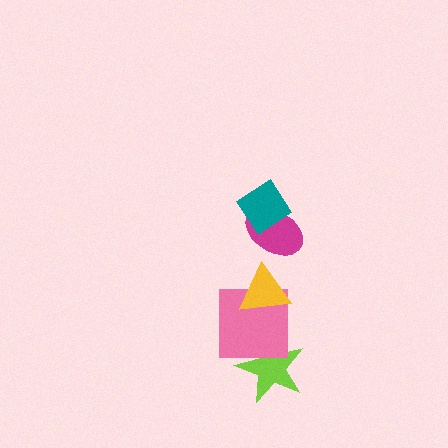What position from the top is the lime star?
The lime star is 5th from the top.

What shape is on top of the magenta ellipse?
The teal diamond is on top of the magenta ellipse.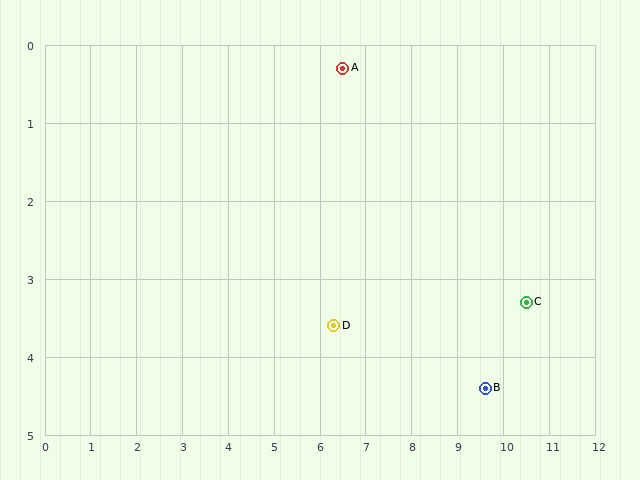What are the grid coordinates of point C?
Point C is at approximately (10.5, 3.3).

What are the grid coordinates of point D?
Point D is at approximately (6.3, 3.6).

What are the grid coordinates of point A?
Point A is at approximately (6.5, 0.3).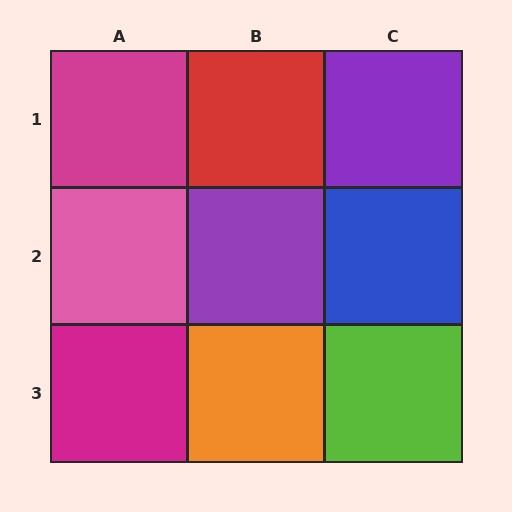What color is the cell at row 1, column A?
Magenta.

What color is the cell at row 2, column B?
Purple.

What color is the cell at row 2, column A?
Pink.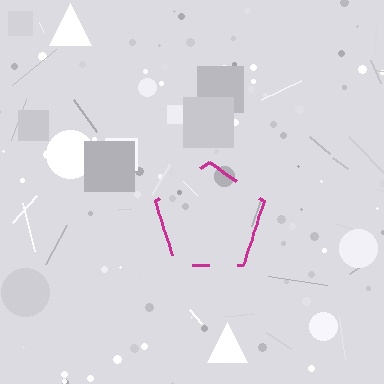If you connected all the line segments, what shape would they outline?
They would outline a pentagon.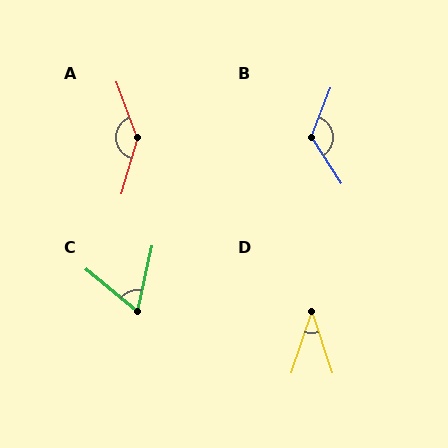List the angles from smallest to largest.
D (37°), C (63°), B (125°), A (143°).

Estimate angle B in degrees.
Approximately 125 degrees.